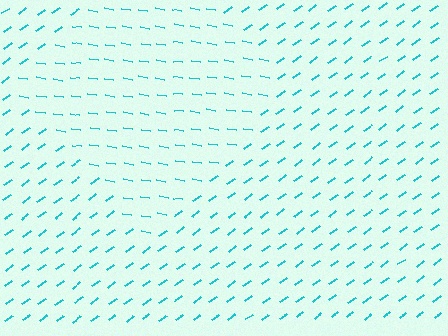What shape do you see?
I see a diamond.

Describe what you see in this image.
The image is filled with small cyan line segments. A diamond region in the image has lines oriented differently from the surrounding lines, creating a visible texture boundary.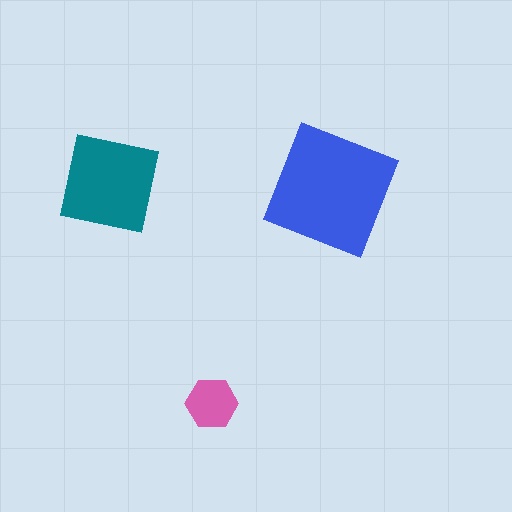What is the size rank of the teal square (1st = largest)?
2nd.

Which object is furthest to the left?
The teal square is leftmost.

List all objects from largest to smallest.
The blue square, the teal square, the pink hexagon.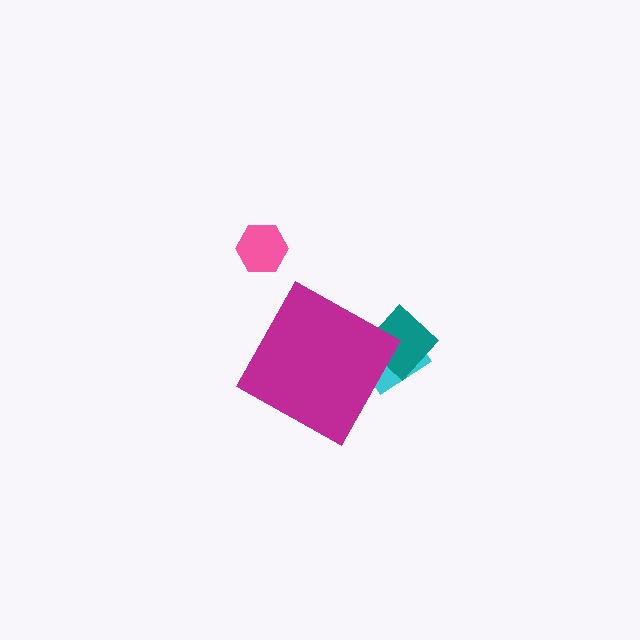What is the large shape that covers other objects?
A magenta diamond.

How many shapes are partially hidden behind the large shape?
2 shapes are partially hidden.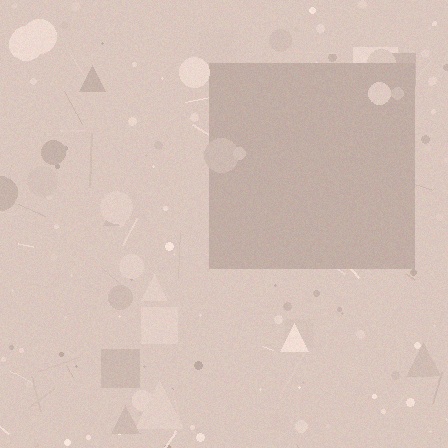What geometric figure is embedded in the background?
A square is embedded in the background.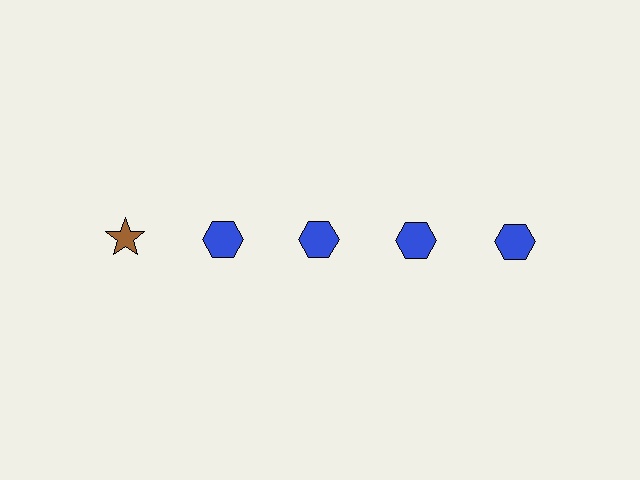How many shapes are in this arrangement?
There are 5 shapes arranged in a grid pattern.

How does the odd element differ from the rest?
It differs in both color (brown instead of blue) and shape (star instead of hexagon).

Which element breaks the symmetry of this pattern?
The brown star in the top row, leftmost column breaks the symmetry. All other shapes are blue hexagons.